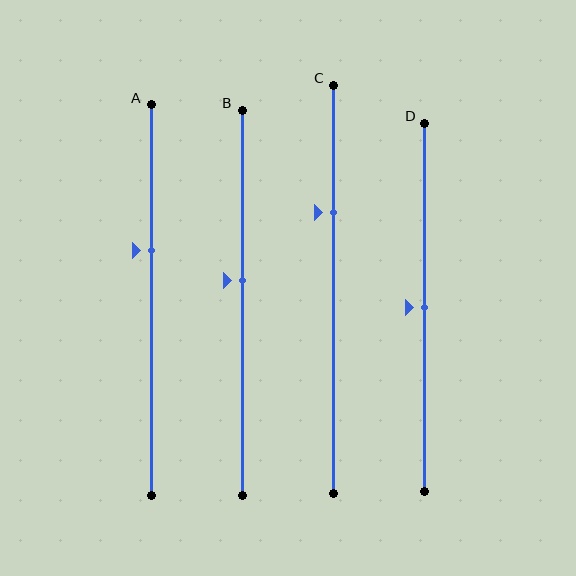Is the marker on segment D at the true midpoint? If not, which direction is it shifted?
Yes, the marker on segment D is at the true midpoint.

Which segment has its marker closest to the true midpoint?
Segment D has its marker closest to the true midpoint.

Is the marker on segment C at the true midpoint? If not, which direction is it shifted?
No, the marker on segment C is shifted upward by about 19% of the segment length.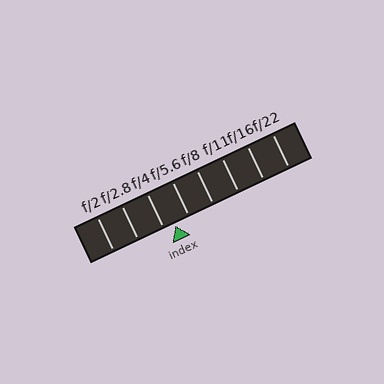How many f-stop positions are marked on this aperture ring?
There are 8 f-stop positions marked.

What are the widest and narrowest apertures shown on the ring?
The widest aperture shown is f/2 and the narrowest is f/22.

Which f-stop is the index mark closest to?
The index mark is closest to f/4.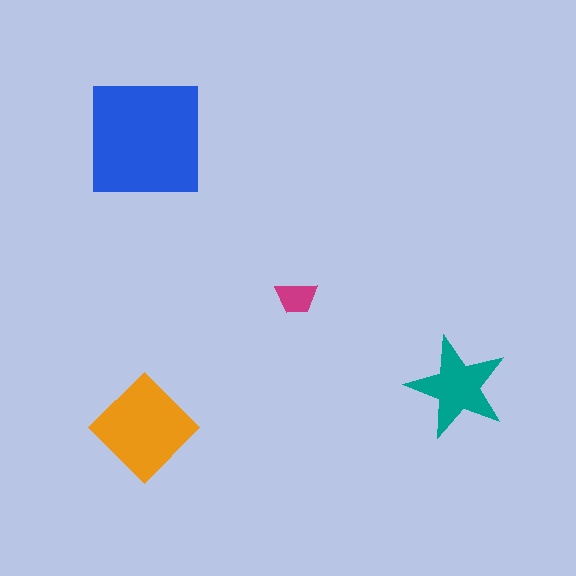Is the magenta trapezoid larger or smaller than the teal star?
Smaller.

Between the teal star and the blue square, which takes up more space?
The blue square.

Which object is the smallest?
The magenta trapezoid.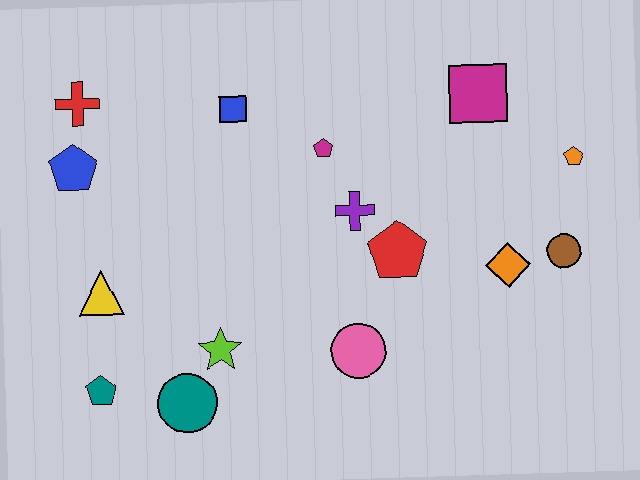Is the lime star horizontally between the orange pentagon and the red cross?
Yes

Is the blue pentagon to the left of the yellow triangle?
Yes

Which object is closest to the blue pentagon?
The red cross is closest to the blue pentagon.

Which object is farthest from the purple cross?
The teal pentagon is farthest from the purple cross.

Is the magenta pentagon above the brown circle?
Yes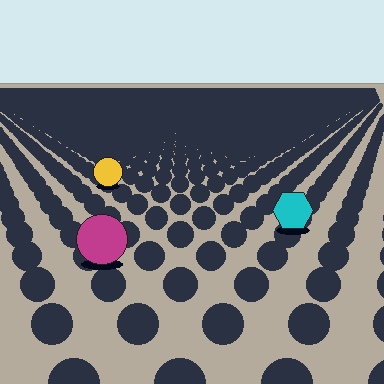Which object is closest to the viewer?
The magenta circle is closest. The texture marks near it are larger and more spread out.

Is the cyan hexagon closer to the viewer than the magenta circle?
No. The magenta circle is closer — you can tell from the texture gradient: the ground texture is coarser near it.